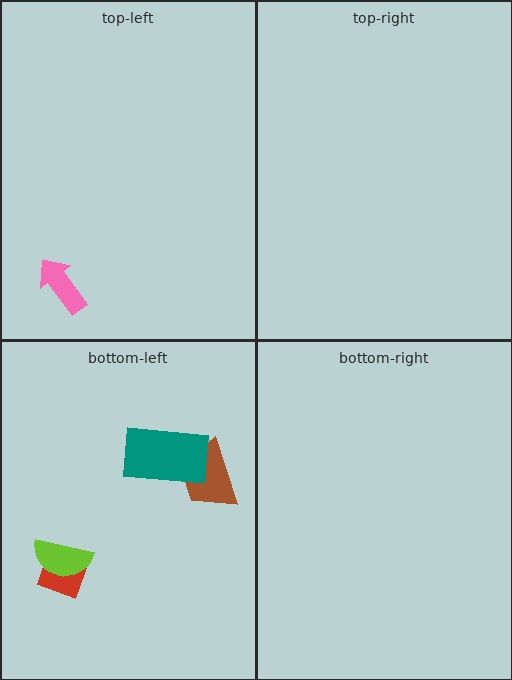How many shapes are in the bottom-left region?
4.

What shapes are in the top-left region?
The pink arrow.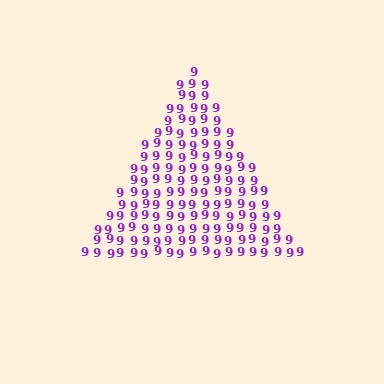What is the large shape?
The large shape is a triangle.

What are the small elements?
The small elements are digit 9's.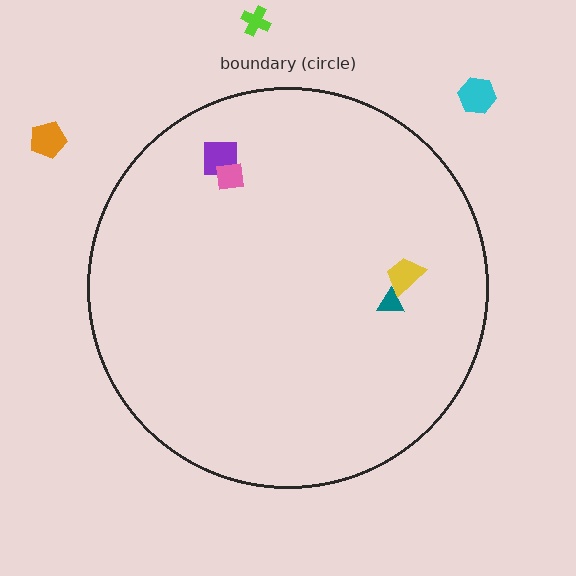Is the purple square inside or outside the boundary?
Inside.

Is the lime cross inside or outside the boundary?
Outside.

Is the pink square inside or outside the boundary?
Inside.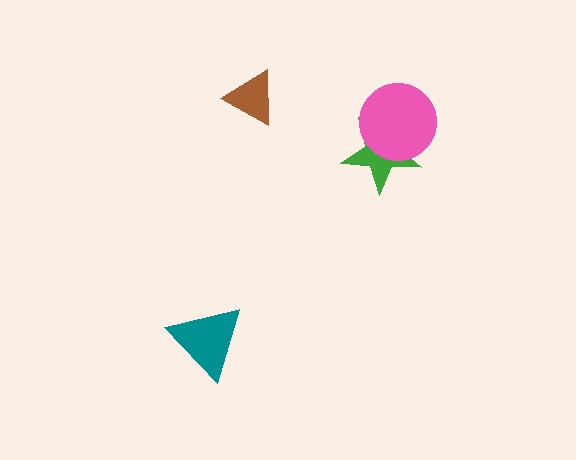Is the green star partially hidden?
Yes, it is partially covered by another shape.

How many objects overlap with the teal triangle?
0 objects overlap with the teal triangle.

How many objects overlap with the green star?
1 object overlaps with the green star.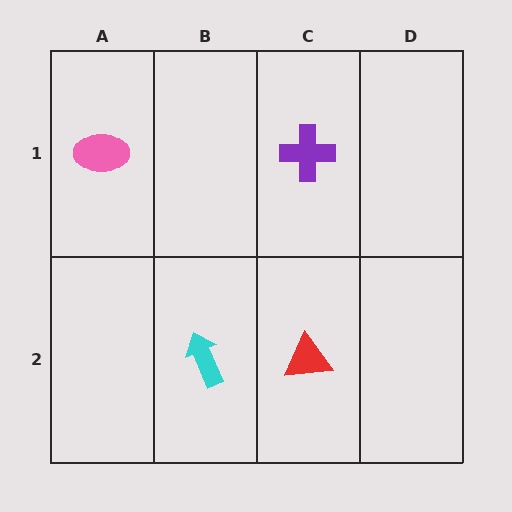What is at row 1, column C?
A purple cross.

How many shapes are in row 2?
2 shapes.